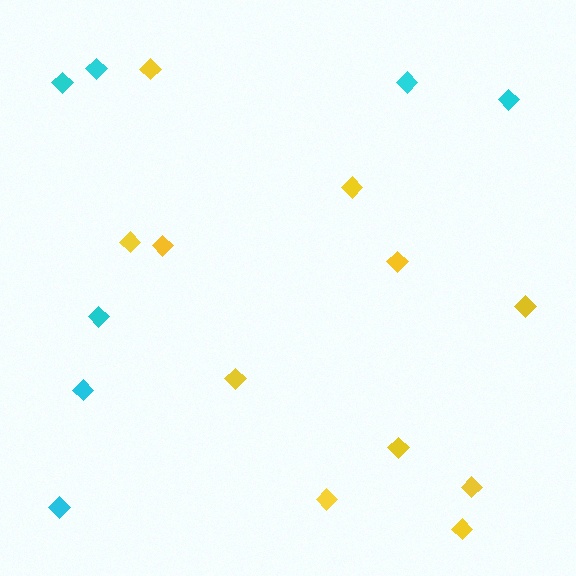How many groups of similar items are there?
There are 2 groups: one group of cyan diamonds (7) and one group of yellow diamonds (11).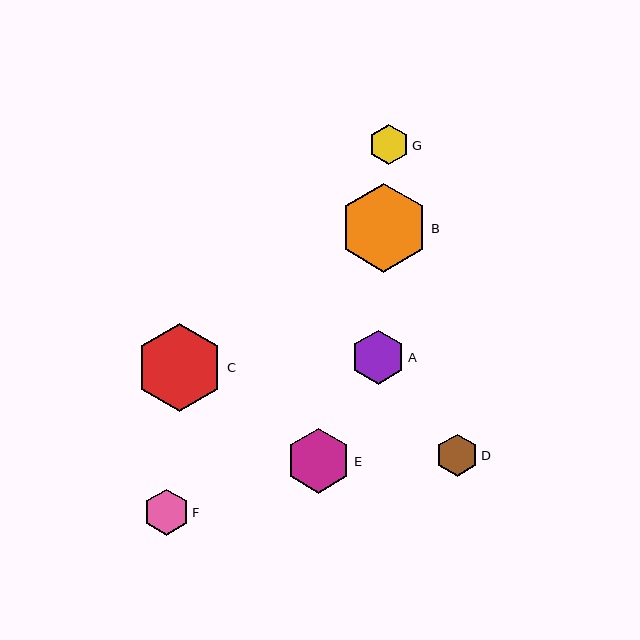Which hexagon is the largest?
Hexagon B is the largest with a size of approximately 89 pixels.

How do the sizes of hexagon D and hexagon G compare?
Hexagon D and hexagon G are approximately the same size.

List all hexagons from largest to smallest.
From largest to smallest: B, C, E, A, F, D, G.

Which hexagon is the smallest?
Hexagon G is the smallest with a size of approximately 41 pixels.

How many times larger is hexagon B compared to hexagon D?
Hexagon B is approximately 2.1 times the size of hexagon D.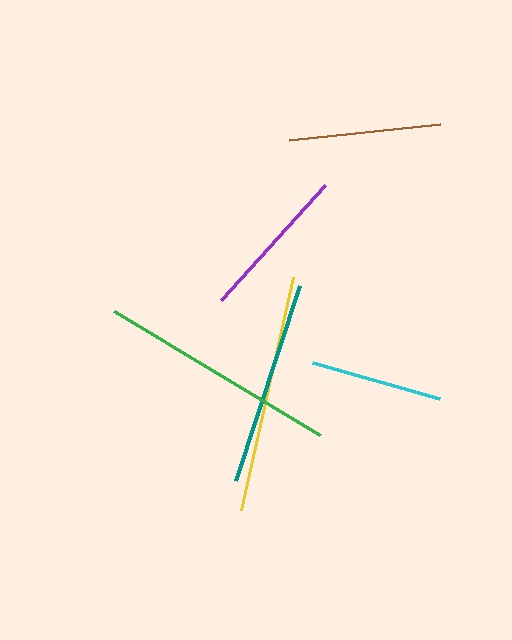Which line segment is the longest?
The green line is the longest at approximately 240 pixels.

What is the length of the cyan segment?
The cyan segment is approximately 131 pixels long.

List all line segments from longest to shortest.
From longest to shortest: green, yellow, teal, purple, brown, cyan.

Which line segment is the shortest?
The cyan line is the shortest at approximately 131 pixels.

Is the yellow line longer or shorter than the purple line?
The yellow line is longer than the purple line.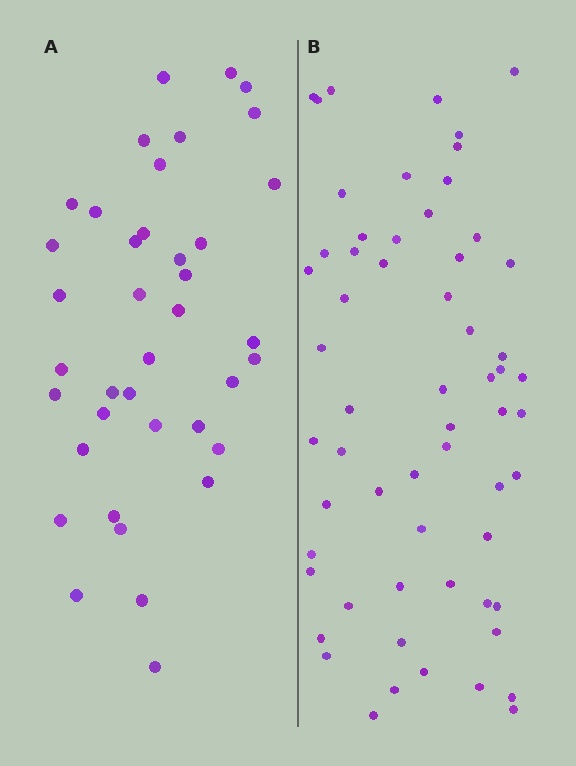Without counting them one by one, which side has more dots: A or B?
Region B (the right region) has more dots.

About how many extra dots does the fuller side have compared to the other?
Region B has approximately 20 more dots than region A.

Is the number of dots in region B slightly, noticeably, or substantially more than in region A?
Region B has substantially more. The ratio is roughly 1.5 to 1.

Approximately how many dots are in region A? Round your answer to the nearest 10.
About 40 dots. (The exact count is 39, which rounds to 40.)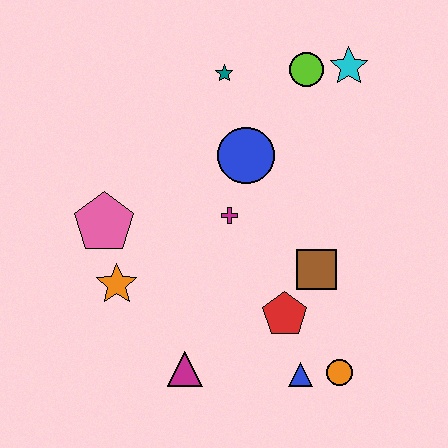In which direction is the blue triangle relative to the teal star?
The blue triangle is below the teal star.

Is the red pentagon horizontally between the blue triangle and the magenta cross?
Yes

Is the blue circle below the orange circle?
No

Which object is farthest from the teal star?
The orange circle is farthest from the teal star.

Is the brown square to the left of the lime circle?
No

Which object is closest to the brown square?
The red pentagon is closest to the brown square.